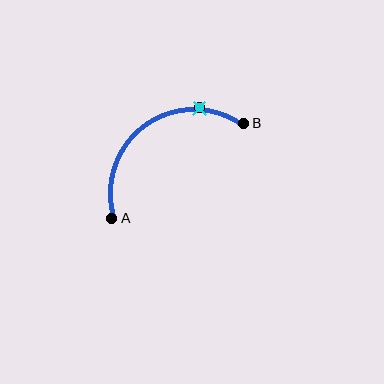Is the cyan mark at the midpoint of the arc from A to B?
No. The cyan mark lies on the arc but is closer to endpoint B. The arc midpoint would be at the point on the curve equidistant along the arc from both A and B.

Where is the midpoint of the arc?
The arc midpoint is the point on the curve farthest from the straight line joining A and B. It sits above and to the left of that line.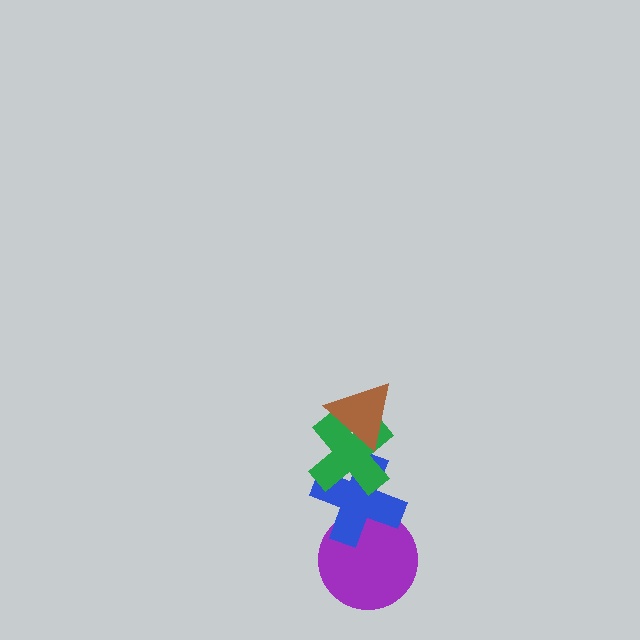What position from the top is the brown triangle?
The brown triangle is 1st from the top.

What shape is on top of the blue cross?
The green cross is on top of the blue cross.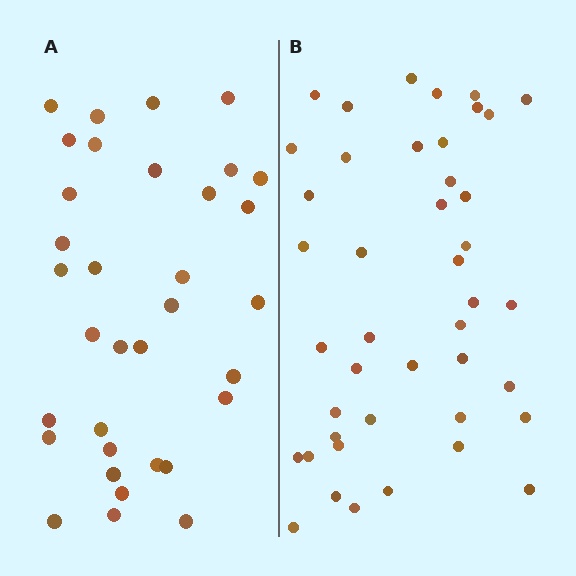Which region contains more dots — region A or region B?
Region B (the right region) has more dots.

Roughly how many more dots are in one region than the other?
Region B has roughly 8 or so more dots than region A.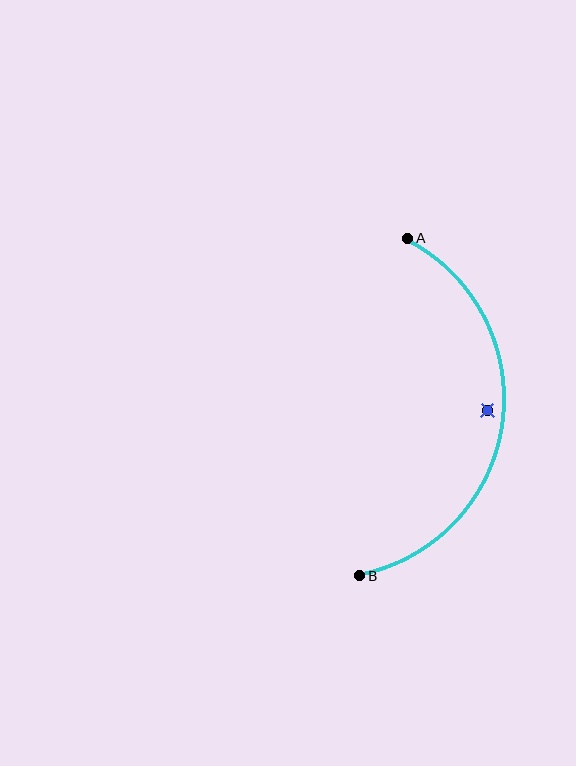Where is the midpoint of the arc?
The arc midpoint is the point on the curve farthest from the straight line joining A and B. It sits to the right of that line.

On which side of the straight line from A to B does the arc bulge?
The arc bulges to the right of the straight line connecting A and B.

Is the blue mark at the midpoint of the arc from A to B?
No — the blue mark does not lie on the arc at all. It sits slightly inside the curve.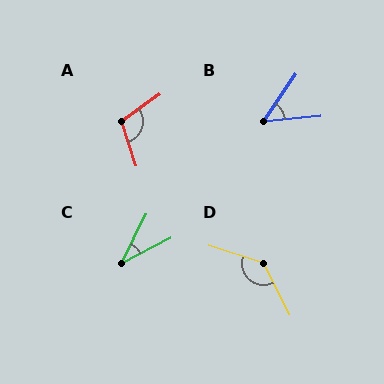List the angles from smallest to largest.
C (37°), B (50°), A (108°), D (134°).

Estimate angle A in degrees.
Approximately 108 degrees.